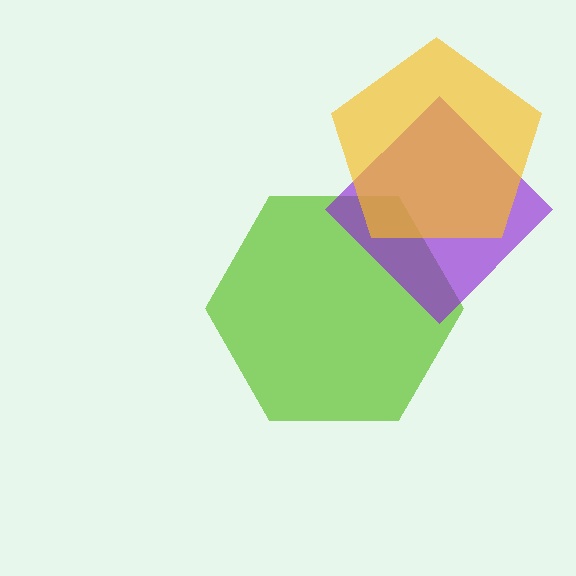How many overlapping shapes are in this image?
There are 3 overlapping shapes in the image.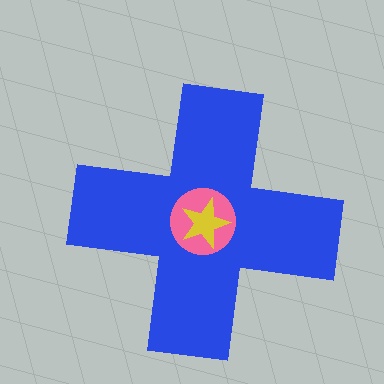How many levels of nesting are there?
3.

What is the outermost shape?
The blue cross.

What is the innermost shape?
The yellow star.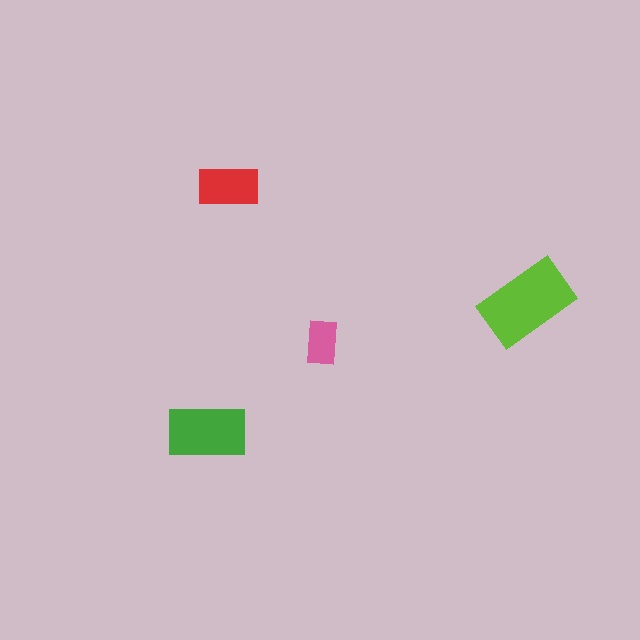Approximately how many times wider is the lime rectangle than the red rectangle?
About 1.5 times wider.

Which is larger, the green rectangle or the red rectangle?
The green one.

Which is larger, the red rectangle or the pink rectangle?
The red one.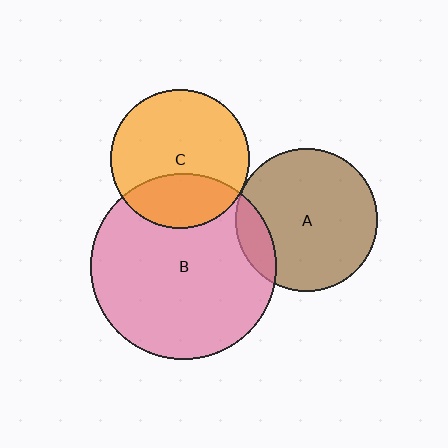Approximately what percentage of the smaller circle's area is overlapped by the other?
Approximately 15%.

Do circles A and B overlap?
Yes.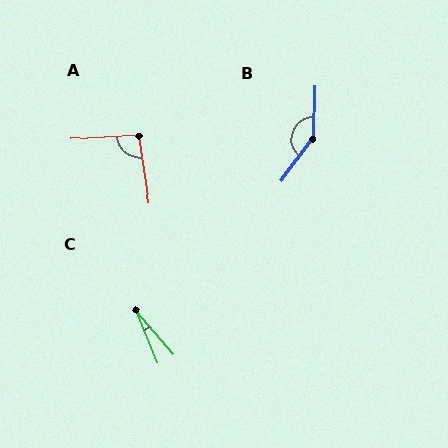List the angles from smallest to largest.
C (18°), A (95°), B (145°).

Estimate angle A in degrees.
Approximately 95 degrees.